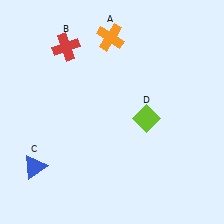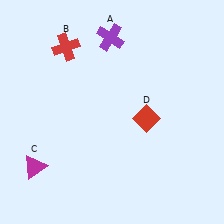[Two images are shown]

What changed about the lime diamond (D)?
In Image 1, D is lime. In Image 2, it changed to red.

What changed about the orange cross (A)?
In Image 1, A is orange. In Image 2, it changed to purple.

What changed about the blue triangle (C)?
In Image 1, C is blue. In Image 2, it changed to magenta.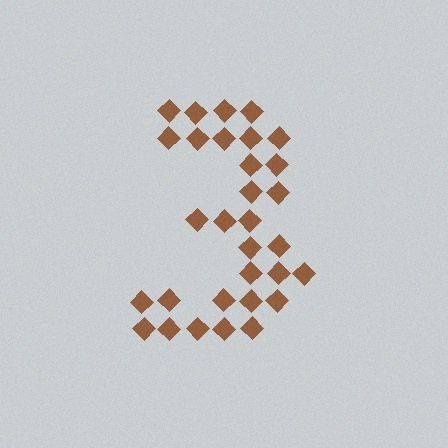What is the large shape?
The large shape is the digit 3.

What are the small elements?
The small elements are diamonds.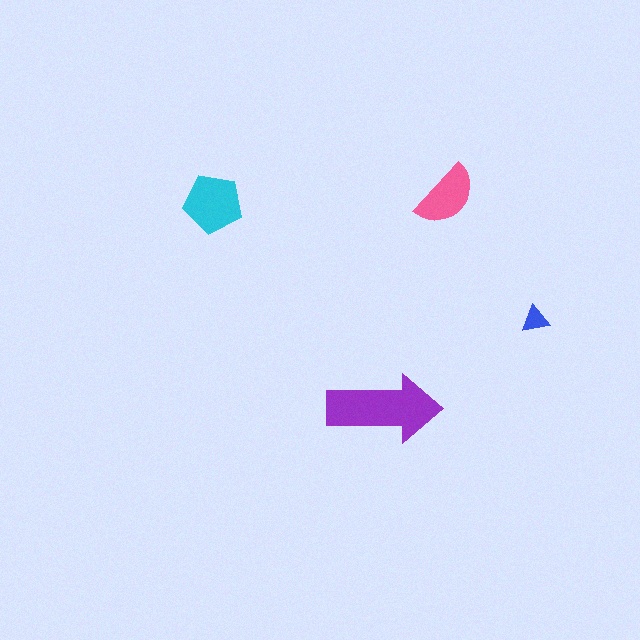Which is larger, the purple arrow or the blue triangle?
The purple arrow.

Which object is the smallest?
The blue triangle.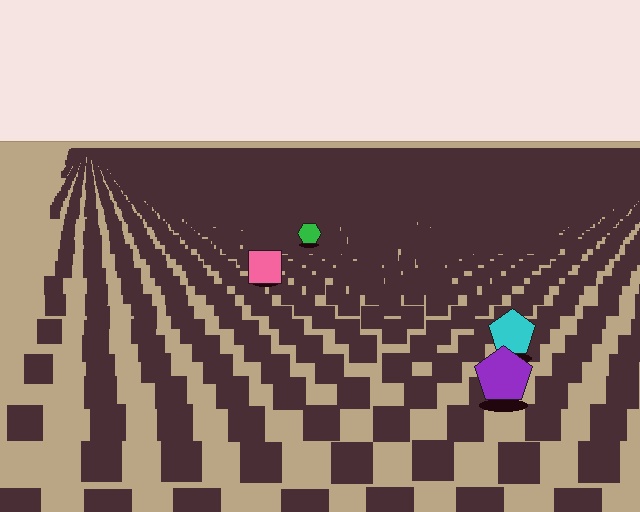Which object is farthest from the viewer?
The green hexagon is farthest from the viewer. It appears smaller and the ground texture around it is denser.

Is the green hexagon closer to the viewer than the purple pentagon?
No. The purple pentagon is closer — you can tell from the texture gradient: the ground texture is coarser near it.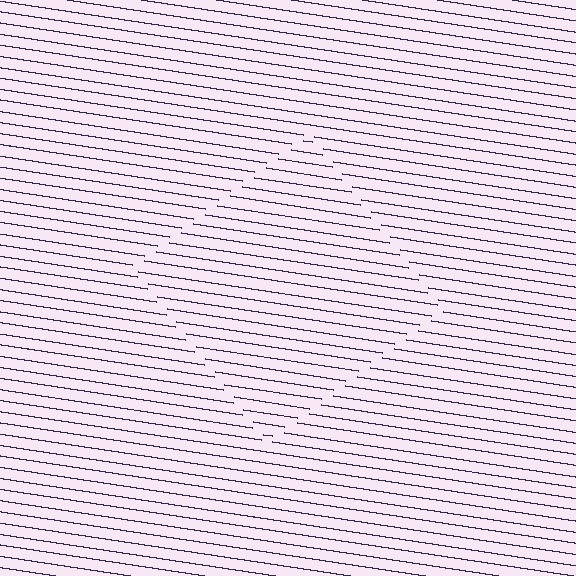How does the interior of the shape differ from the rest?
The interior of the shape contains the same grating, shifted by half a period — the contour is defined by the phase discontinuity where line-ends from the inner and outer gratings abut.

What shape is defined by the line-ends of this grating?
An illusory square. The interior of the shape contains the same grating, shifted by half a period — the contour is defined by the phase discontinuity where line-ends from the inner and outer gratings abut.